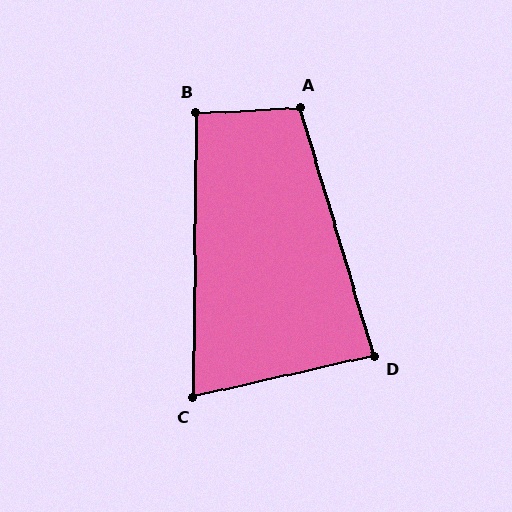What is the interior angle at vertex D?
Approximately 86 degrees (approximately right).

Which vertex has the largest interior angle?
A, at approximately 103 degrees.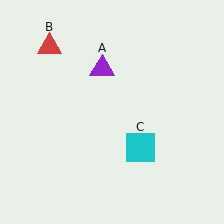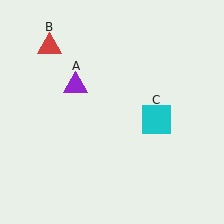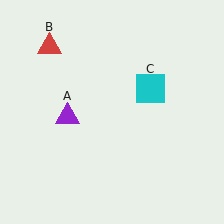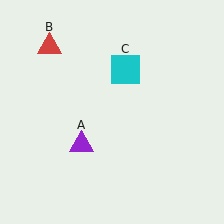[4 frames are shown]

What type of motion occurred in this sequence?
The purple triangle (object A), cyan square (object C) rotated counterclockwise around the center of the scene.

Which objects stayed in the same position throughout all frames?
Red triangle (object B) remained stationary.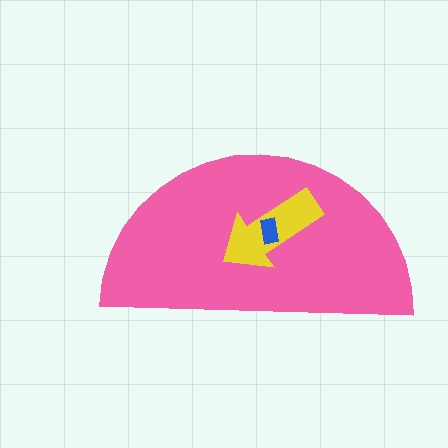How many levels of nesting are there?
3.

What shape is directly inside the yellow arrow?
The blue rectangle.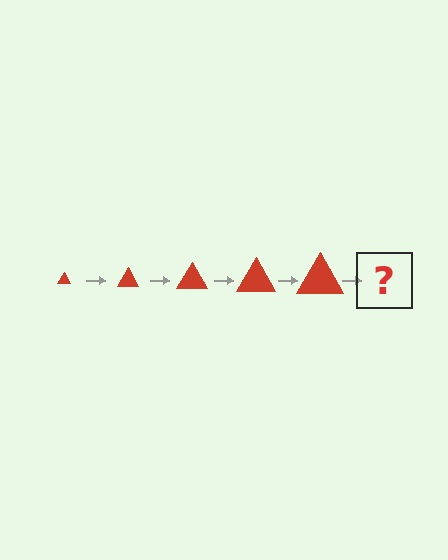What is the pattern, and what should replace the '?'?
The pattern is that the triangle gets progressively larger each step. The '?' should be a red triangle, larger than the previous one.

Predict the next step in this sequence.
The next step is a red triangle, larger than the previous one.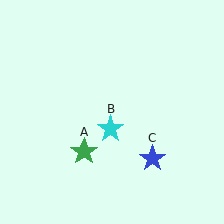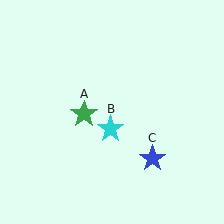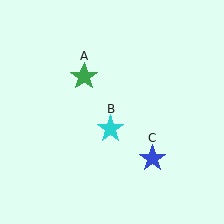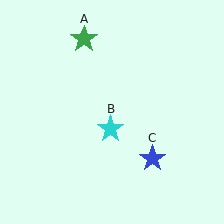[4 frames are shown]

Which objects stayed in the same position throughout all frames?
Cyan star (object B) and blue star (object C) remained stationary.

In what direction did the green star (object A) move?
The green star (object A) moved up.